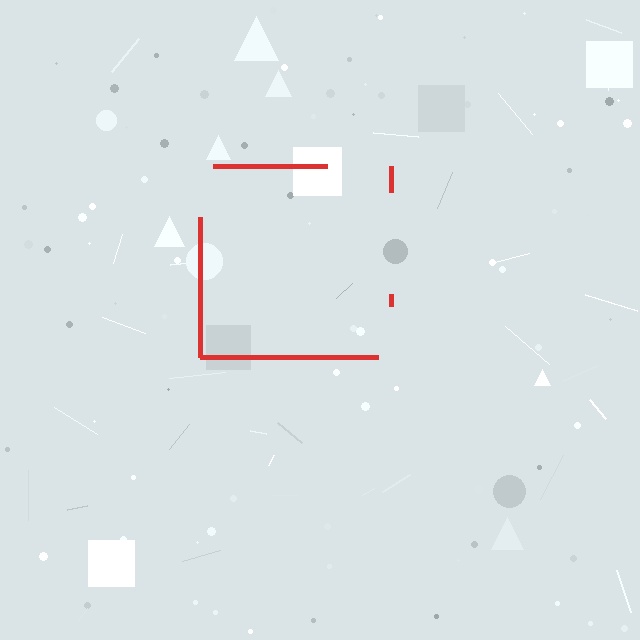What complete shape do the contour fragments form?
The contour fragments form a square.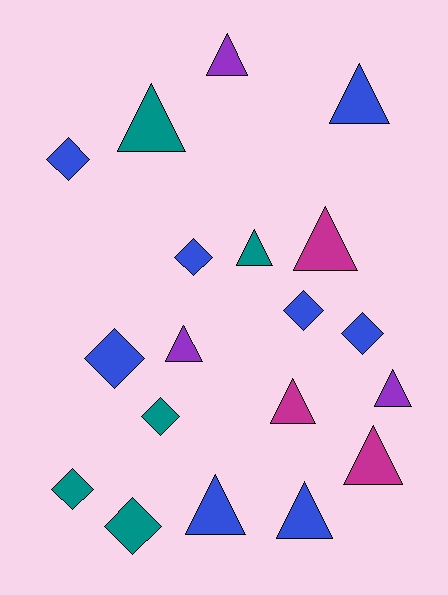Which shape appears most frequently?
Triangle, with 11 objects.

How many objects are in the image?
There are 19 objects.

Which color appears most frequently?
Blue, with 8 objects.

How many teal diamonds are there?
There are 3 teal diamonds.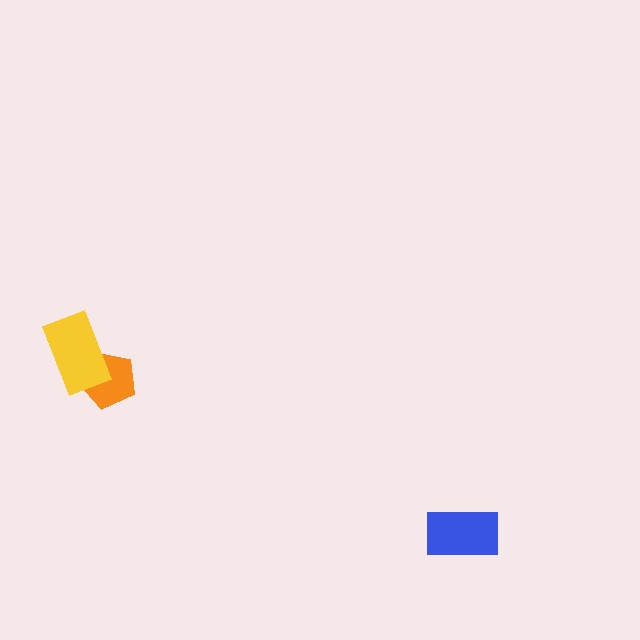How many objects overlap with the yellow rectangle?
1 object overlaps with the yellow rectangle.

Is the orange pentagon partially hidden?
Yes, it is partially covered by another shape.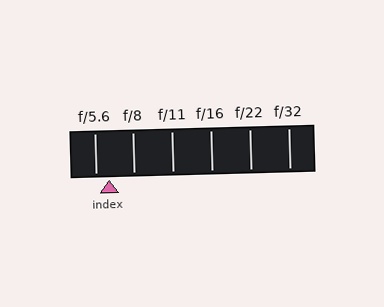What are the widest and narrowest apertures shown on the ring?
The widest aperture shown is f/5.6 and the narrowest is f/32.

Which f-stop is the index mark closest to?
The index mark is closest to f/5.6.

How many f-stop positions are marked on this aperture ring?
There are 6 f-stop positions marked.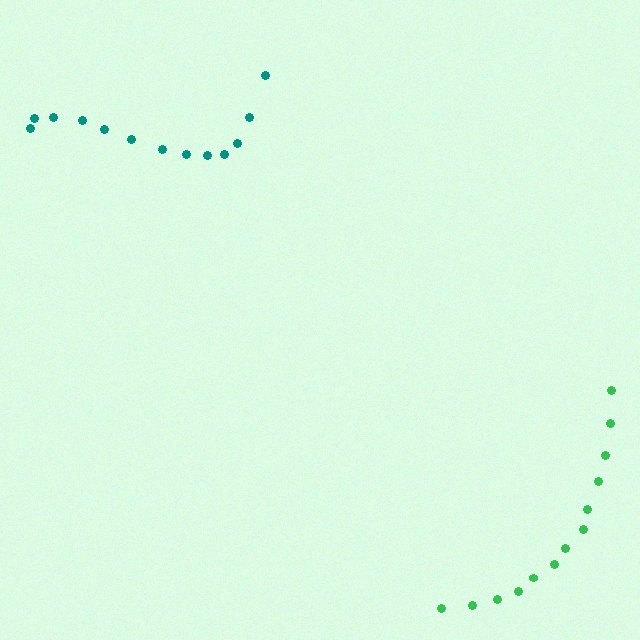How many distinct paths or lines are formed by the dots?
There are 2 distinct paths.